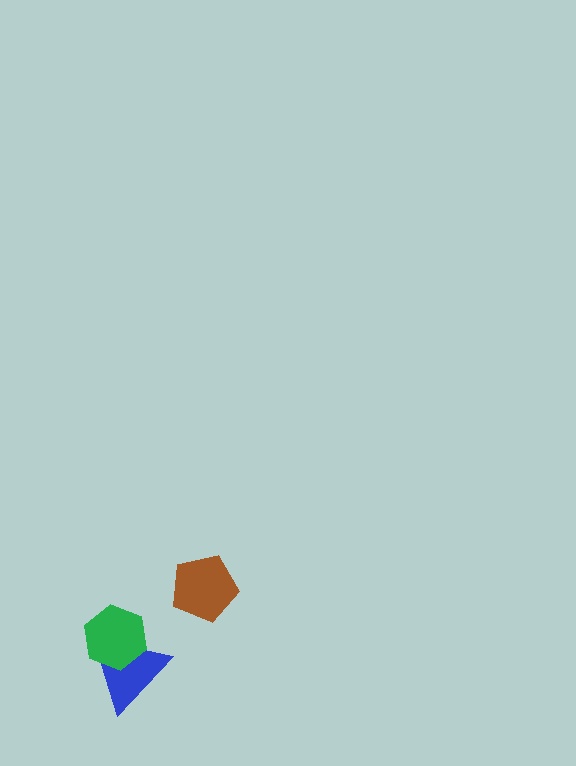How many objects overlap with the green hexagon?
1 object overlaps with the green hexagon.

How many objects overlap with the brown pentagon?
0 objects overlap with the brown pentagon.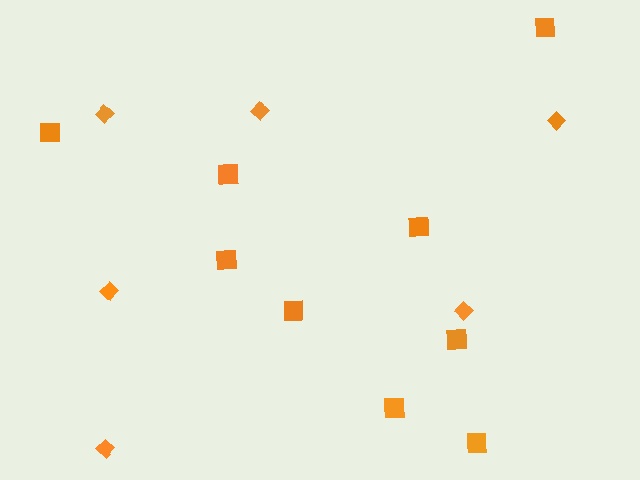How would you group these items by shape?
There are 2 groups: one group of squares (9) and one group of diamonds (6).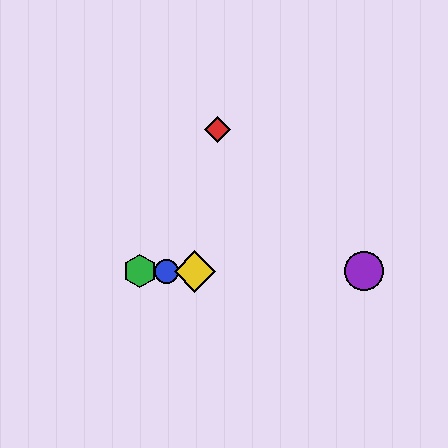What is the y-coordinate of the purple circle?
The purple circle is at y≈271.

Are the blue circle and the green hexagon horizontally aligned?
Yes, both are at y≈271.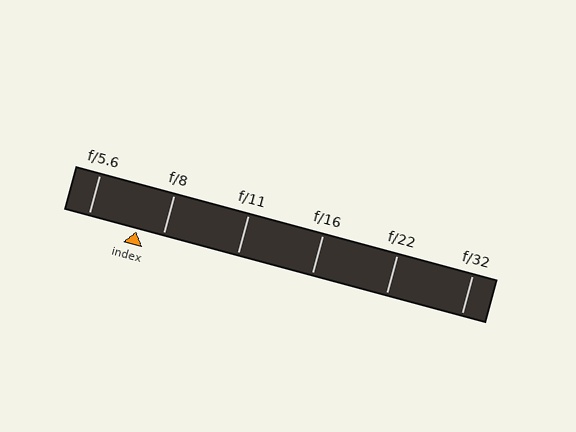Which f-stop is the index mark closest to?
The index mark is closest to f/8.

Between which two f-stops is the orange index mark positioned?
The index mark is between f/5.6 and f/8.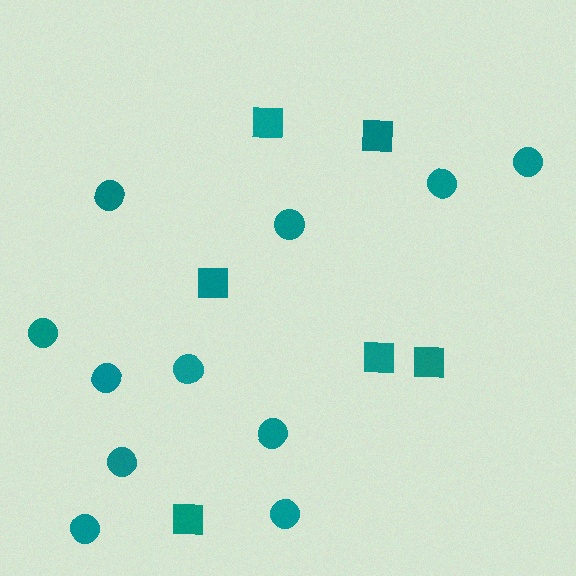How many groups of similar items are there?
There are 2 groups: one group of circles (11) and one group of squares (6).